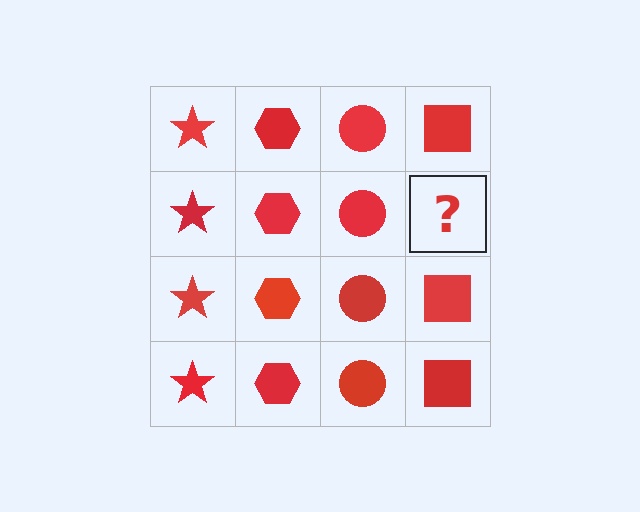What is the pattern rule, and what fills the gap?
The rule is that each column has a consistent shape. The gap should be filled with a red square.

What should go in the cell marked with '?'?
The missing cell should contain a red square.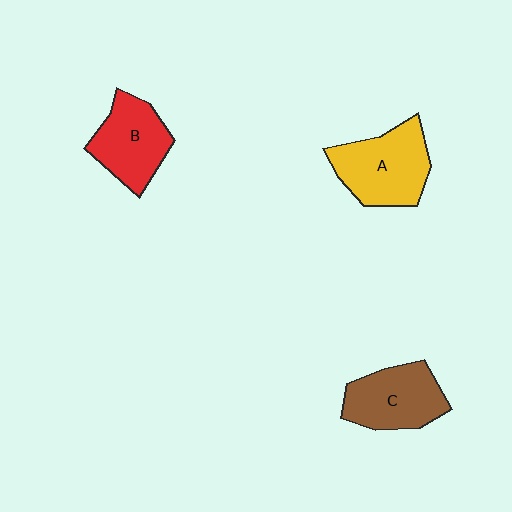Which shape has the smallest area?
Shape B (red).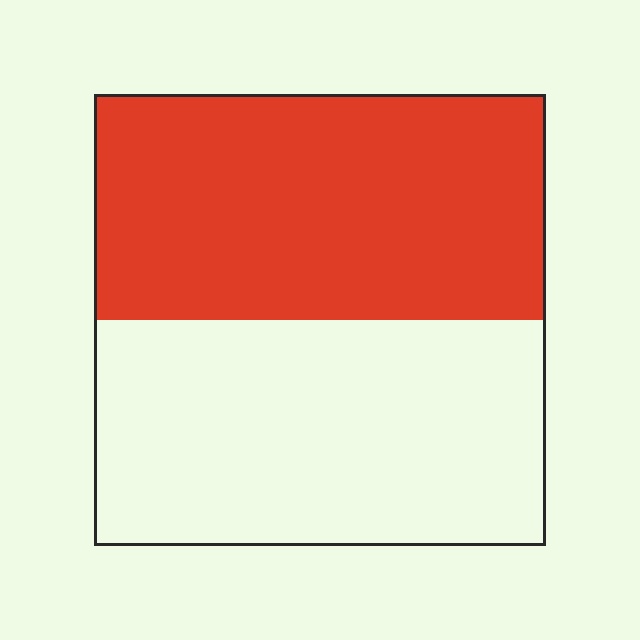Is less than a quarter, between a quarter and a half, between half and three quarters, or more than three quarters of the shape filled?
Between half and three quarters.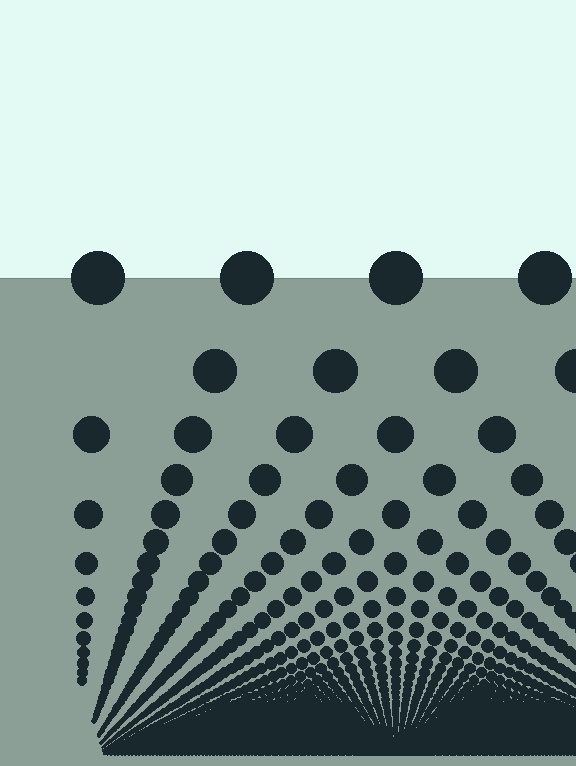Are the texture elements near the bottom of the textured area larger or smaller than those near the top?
Smaller. The gradient is inverted — elements near the bottom are smaller and denser.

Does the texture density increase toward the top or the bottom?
Density increases toward the bottom.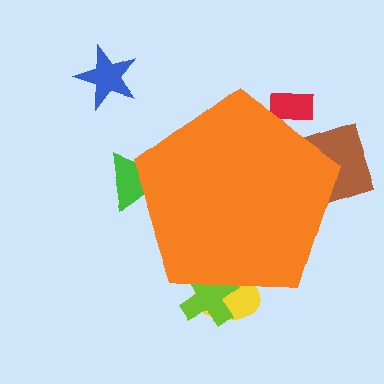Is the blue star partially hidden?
No, the blue star is fully visible.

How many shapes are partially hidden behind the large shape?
5 shapes are partially hidden.